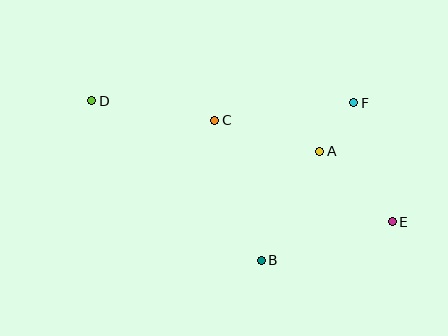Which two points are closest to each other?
Points A and F are closest to each other.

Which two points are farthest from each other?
Points D and E are farthest from each other.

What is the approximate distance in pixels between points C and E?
The distance between C and E is approximately 205 pixels.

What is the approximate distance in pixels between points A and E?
The distance between A and E is approximately 101 pixels.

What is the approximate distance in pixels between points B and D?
The distance between B and D is approximately 232 pixels.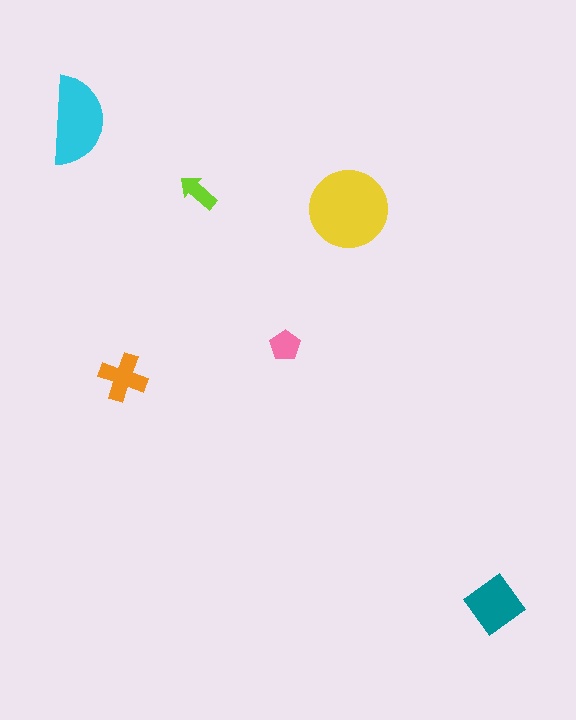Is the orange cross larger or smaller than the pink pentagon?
Larger.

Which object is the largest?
The yellow circle.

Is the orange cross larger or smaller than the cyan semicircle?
Smaller.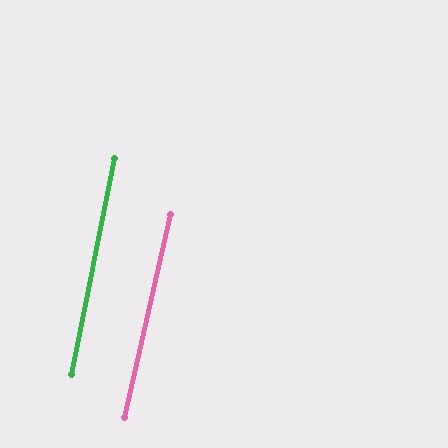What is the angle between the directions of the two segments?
Approximately 2 degrees.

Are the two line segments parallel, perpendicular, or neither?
Parallel — their directions differ by only 1.8°.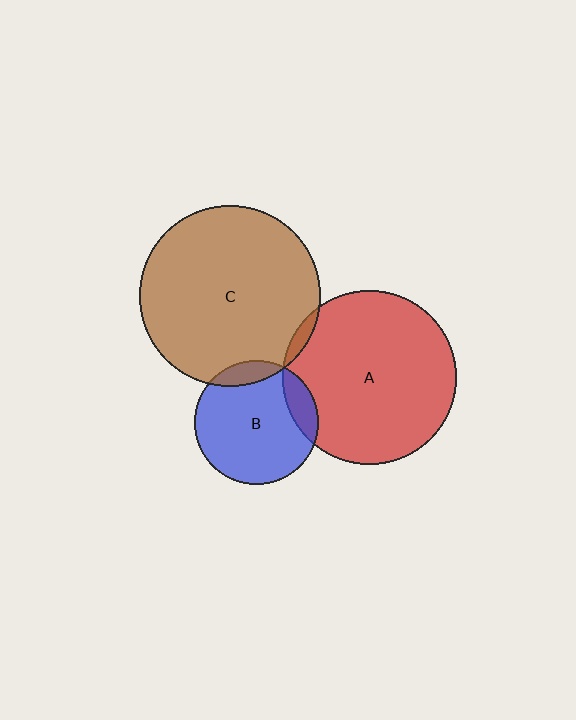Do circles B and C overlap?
Yes.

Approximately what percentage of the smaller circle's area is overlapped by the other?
Approximately 10%.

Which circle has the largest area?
Circle C (brown).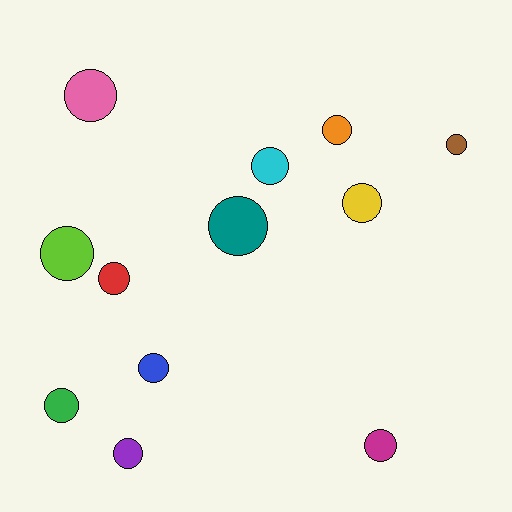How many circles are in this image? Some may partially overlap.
There are 12 circles.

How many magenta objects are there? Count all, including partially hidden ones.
There is 1 magenta object.